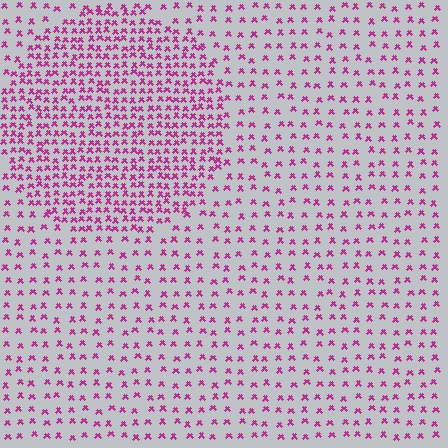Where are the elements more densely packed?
The elements are more densely packed inside the circle boundary.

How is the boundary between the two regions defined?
The boundary is defined by a change in element density (approximately 2.3x ratio). All elements are the same color, size, and shape.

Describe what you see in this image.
The image contains small magenta elements arranged at two different densities. A circle-shaped region is visible where the elements are more densely packed than the surrounding area.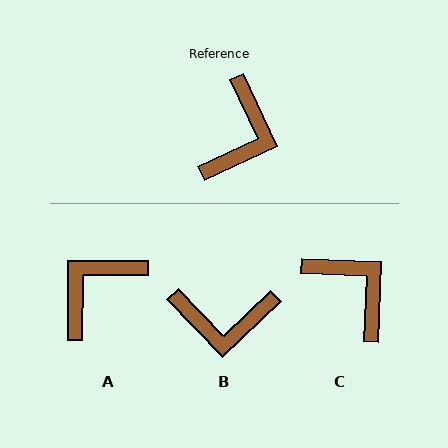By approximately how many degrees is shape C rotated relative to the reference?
Approximately 63 degrees counter-clockwise.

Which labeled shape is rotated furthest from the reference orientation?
A, about 155 degrees away.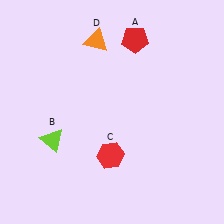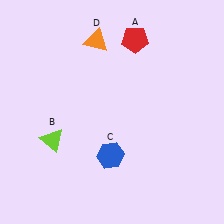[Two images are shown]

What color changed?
The hexagon (C) changed from red in Image 1 to blue in Image 2.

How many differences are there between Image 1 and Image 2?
There is 1 difference between the two images.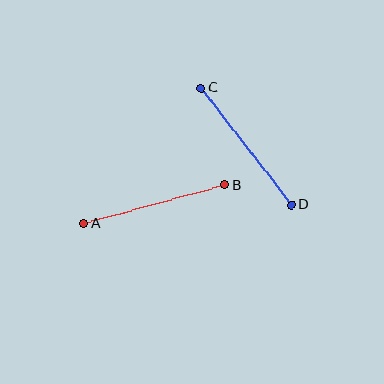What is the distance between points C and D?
The distance is approximately 148 pixels.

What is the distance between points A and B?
The distance is approximately 146 pixels.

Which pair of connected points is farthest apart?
Points C and D are farthest apart.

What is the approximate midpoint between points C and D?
The midpoint is at approximately (247, 147) pixels.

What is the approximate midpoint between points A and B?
The midpoint is at approximately (154, 204) pixels.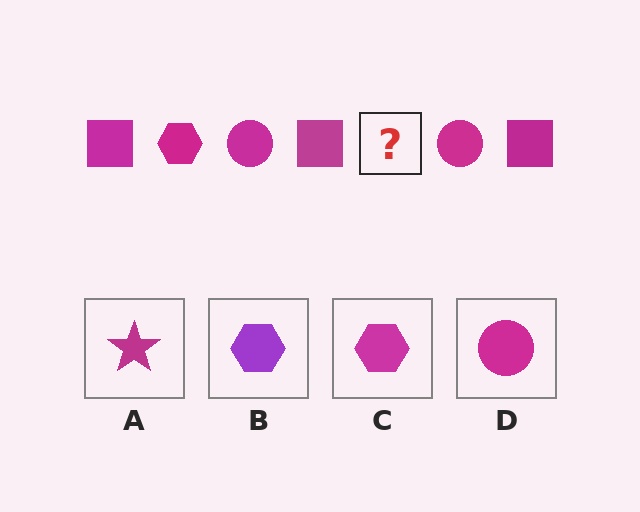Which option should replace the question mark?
Option C.